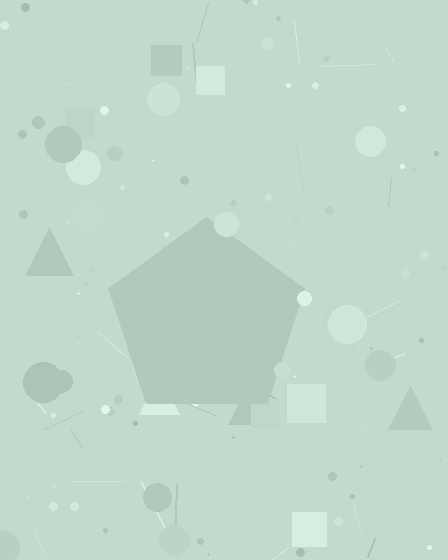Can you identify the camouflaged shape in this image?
The camouflaged shape is a pentagon.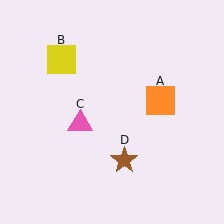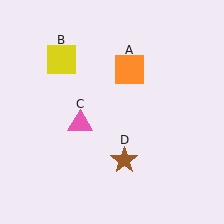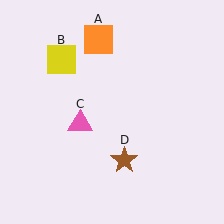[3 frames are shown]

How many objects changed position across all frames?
1 object changed position: orange square (object A).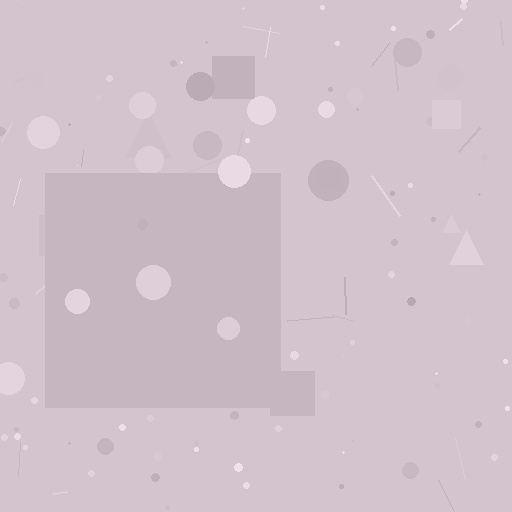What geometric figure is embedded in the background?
A square is embedded in the background.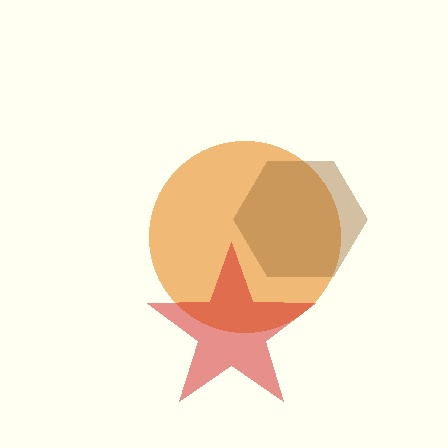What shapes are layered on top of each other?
The layered shapes are: an orange circle, a red star, a brown hexagon.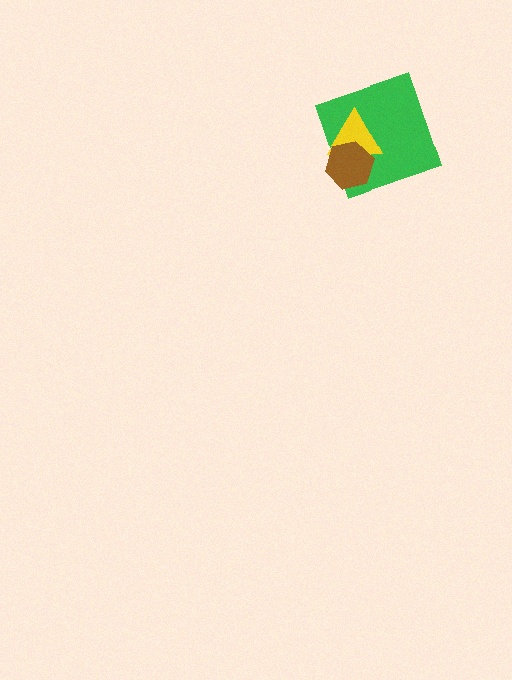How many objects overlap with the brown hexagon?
2 objects overlap with the brown hexagon.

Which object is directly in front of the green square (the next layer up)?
The yellow triangle is directly in front of the green square.